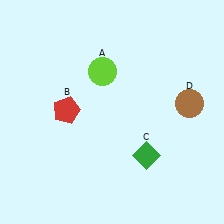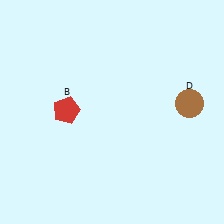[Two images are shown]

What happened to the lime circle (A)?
The lime circle (A) was removed in Image 2. It was in the top-left area of Image 1.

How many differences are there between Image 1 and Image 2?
There are 2 differences between the two images.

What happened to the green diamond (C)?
The green diamond (C) was removed in Image 2. It was in the bottom-right area of Image 1.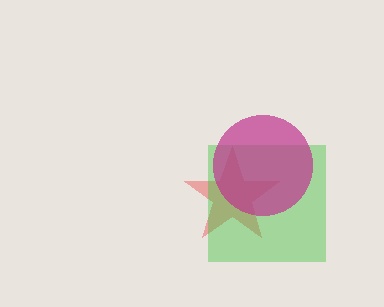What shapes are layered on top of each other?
The layered shapes are: a red star, a green square, a magenta circle.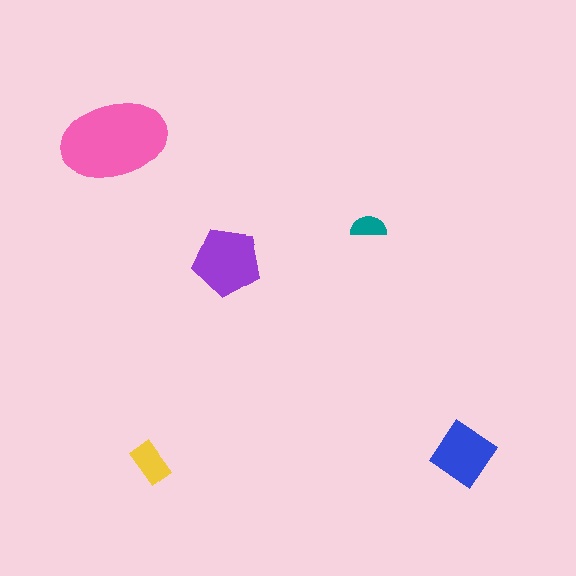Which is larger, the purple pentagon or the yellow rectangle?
The purple pentagon.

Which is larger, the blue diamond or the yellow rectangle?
The blue diamond.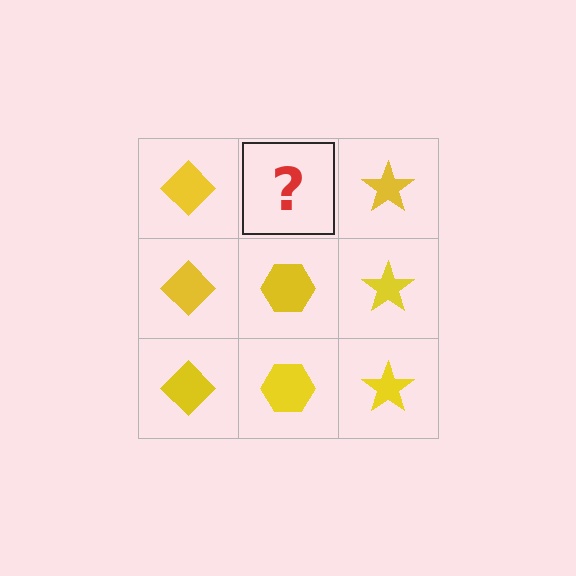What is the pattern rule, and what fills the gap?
The rule is that each column has a consistent shape. The gap should be filled with a yellow hexagon.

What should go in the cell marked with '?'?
The missing cell should contain a yellow hexagon.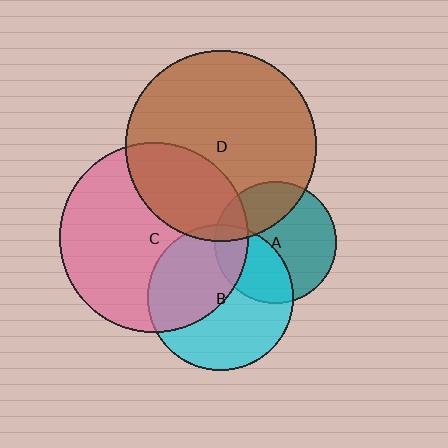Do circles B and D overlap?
Yes.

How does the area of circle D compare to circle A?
Approximately 2.5 times.